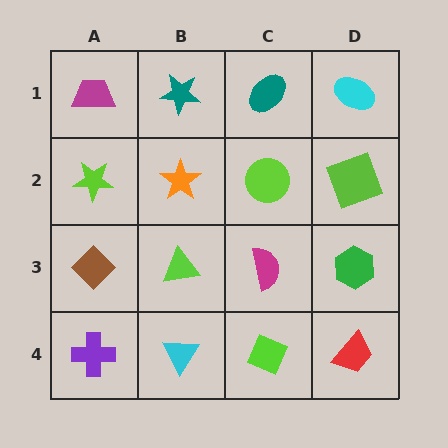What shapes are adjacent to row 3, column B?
An orange star (row 2, column B), a cyan triangle (row 4, column B), a brown diamond (row 3, column A), a magenta semicircle (row 3, column C).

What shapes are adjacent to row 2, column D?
A cyan ellipse (row 1, column D), a green hexagon (row 3, column D), a lime circle (row 2, column C).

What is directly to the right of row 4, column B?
A lime diamond.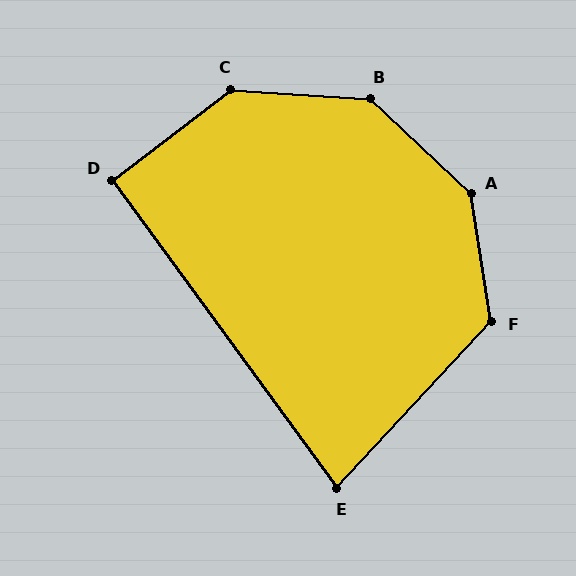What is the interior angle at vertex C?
Approximately 139 degrees (obtuse).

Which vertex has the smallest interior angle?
E, at approximately 79 degrees.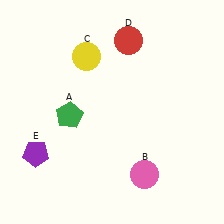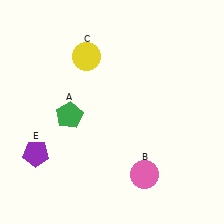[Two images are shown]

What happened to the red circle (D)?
The red circle (D) was removed in Image 2. It was in the top-right area of Image 1.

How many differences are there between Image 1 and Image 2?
There is 1 difference between the two images.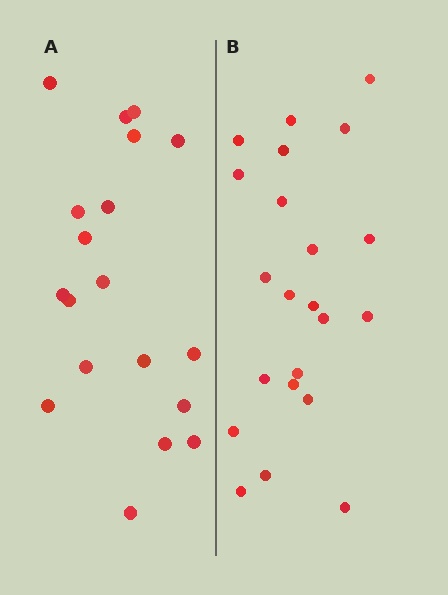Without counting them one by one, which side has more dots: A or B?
Region B (the right region) has more dots.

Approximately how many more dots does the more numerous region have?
Region B has just a few more — roughly 2 or 3 more dots than region A.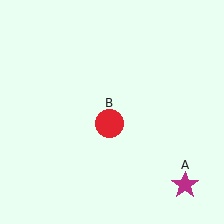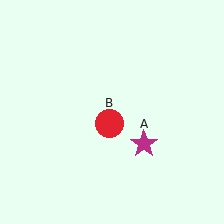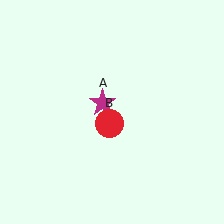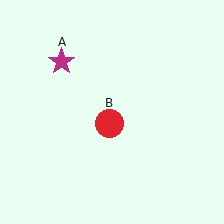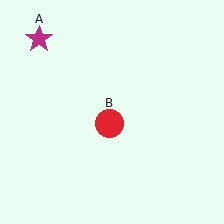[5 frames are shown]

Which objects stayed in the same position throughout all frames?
Red circle (object B) remained stationary.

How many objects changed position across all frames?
1 object changed position: magenta star (object A).